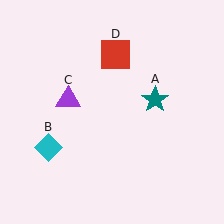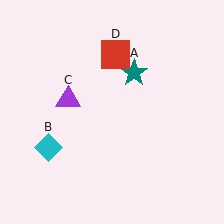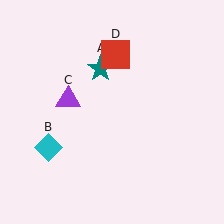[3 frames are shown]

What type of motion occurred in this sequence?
The teal star (object A) rotated counterclockwise around the center of the scene.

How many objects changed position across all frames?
1 object changed position: teal star (object A).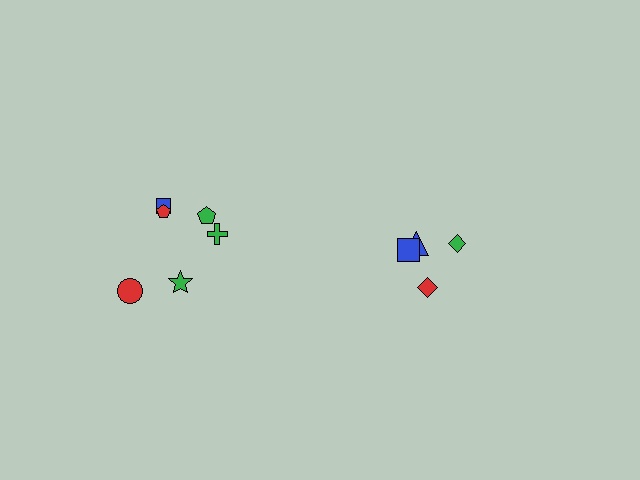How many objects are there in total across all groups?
There are 10 objects.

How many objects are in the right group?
There are 4 objects.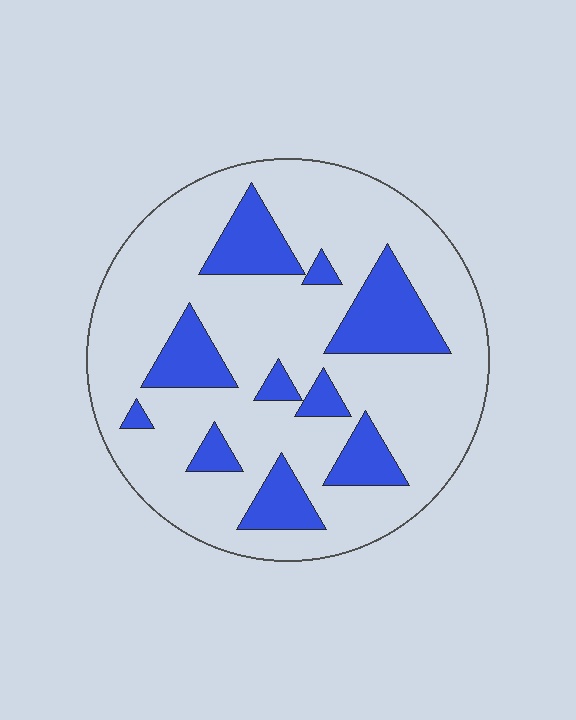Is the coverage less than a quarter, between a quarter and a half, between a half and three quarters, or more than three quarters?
Less than a quarter.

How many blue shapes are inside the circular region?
10.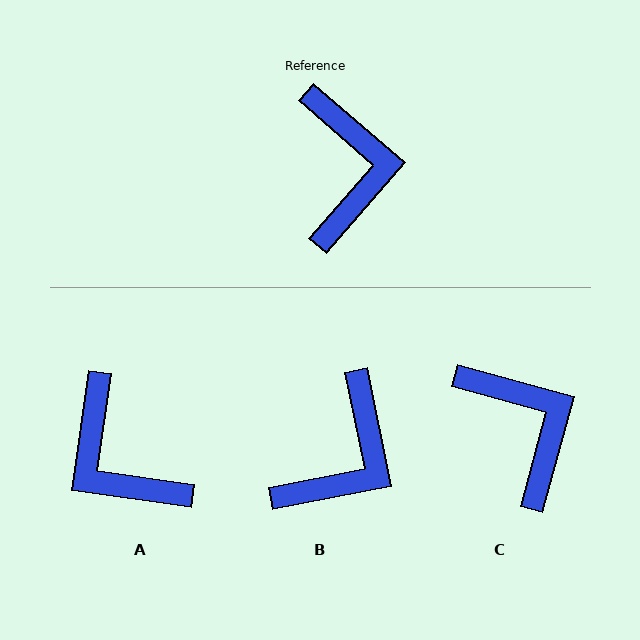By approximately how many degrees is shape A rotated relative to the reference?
Approximately 147 degrees clockwise.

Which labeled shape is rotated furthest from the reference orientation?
A, about 147 degrees away.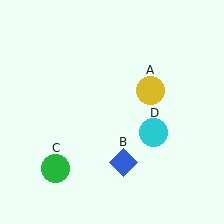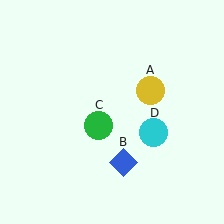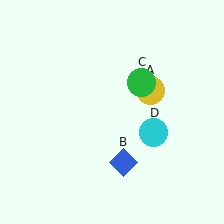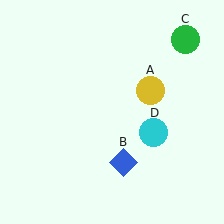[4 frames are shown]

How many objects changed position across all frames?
1 object changed position: green circle (object C).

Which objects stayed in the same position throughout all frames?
Yellow circle (object A) and blue diamond (object B) and cyan circle (object D) remained stationary.